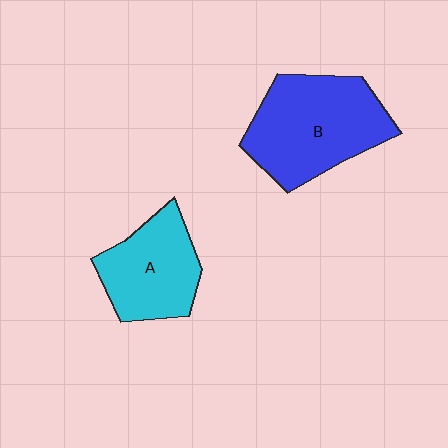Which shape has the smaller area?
Shape A (cyan).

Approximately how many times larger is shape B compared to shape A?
Approximately 1.4 times.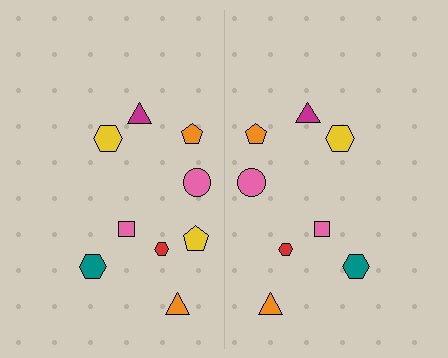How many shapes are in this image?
There are 17 shapes in this image.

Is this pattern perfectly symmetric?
No, the pattern is not perfectly symmetric. A yellow pentagon is missing from the right side.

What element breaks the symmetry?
A yellow pentagon is missing from the right side.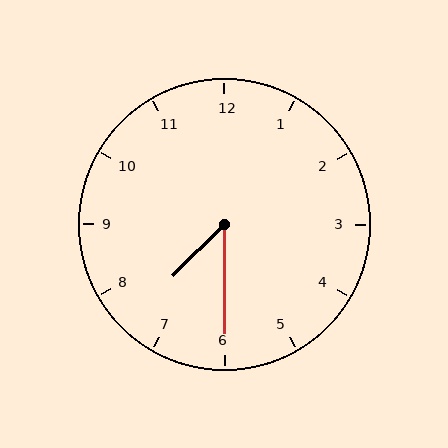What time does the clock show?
7:30.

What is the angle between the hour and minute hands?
Approximately 45 degrees.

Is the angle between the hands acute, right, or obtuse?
It is acute.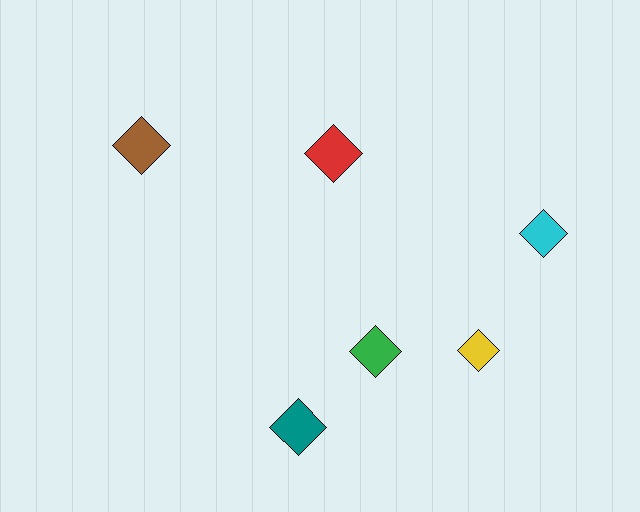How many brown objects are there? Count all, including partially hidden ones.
There is 1 brown object.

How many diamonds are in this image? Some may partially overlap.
There are 6 diamonds.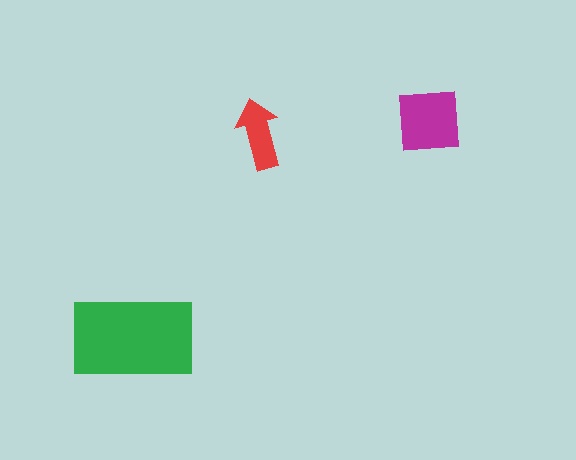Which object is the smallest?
The red arrow.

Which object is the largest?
The green rectangle.